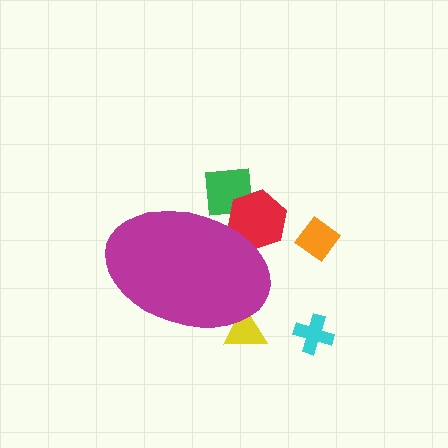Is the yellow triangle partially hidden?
Yes, the yellow triangle is partially hidden behind the magenta ellipse.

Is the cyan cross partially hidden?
No, the cyan cross is fully visible.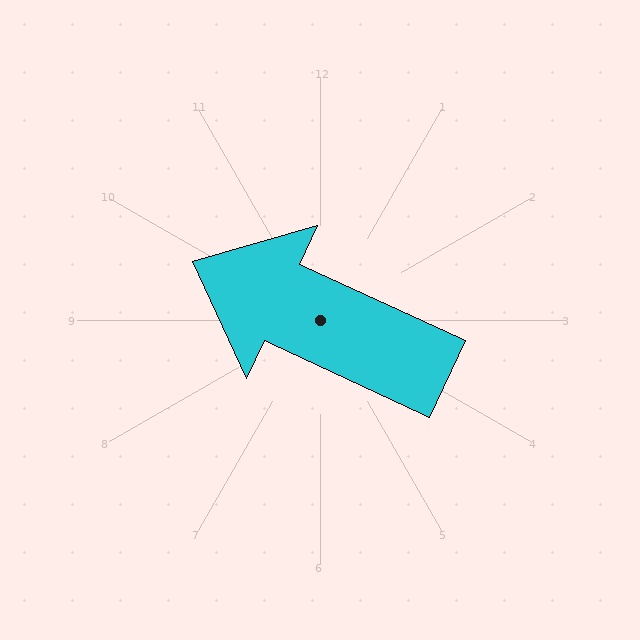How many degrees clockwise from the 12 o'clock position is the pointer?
Approximately 295 degrees.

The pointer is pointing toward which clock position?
Roughly 10 o'clock.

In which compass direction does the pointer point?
Northwest.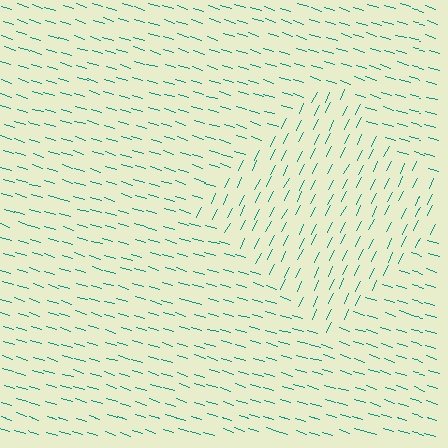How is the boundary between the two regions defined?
The boundary is defined purely by a change in line orientation (approximately 81 degrees difference). All lines are the same color and thickness.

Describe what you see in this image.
The image is filled with small teal line segments. A diamond region in the image has lines oriented differently from the surrounding lines, creating a visible texture boundary.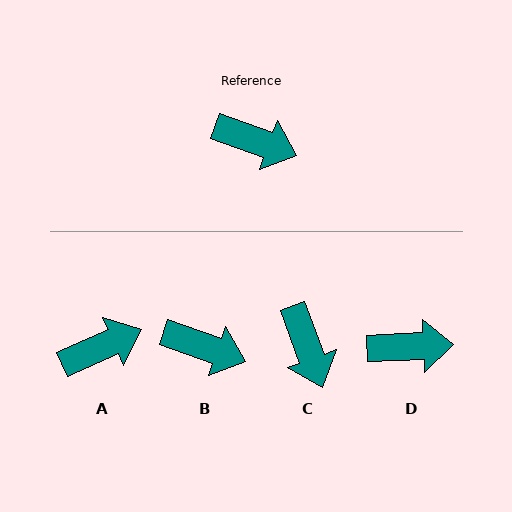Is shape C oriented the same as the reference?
No, it is off by about 50 degrees.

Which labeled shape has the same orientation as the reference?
B.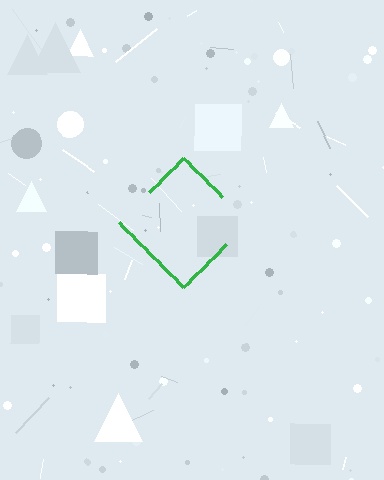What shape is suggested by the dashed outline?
The dashed outline suggests a diamond.